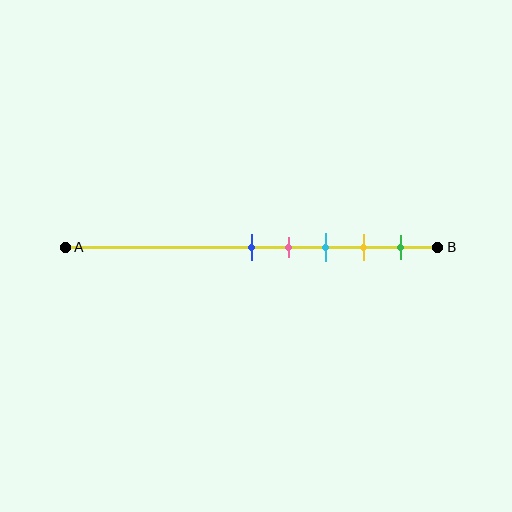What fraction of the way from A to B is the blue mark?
The blue mark is approximately 50% (0.5) of the way from A to B.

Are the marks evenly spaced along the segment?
Yes, the marks are approximately evenly spaced.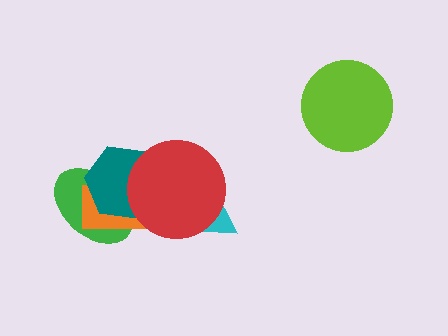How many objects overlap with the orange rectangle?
3 objects overlap with the orange rectangle.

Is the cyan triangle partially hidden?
Yes, it is partially covered by another shape.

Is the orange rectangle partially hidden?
Yes, it is partially covered by another shape.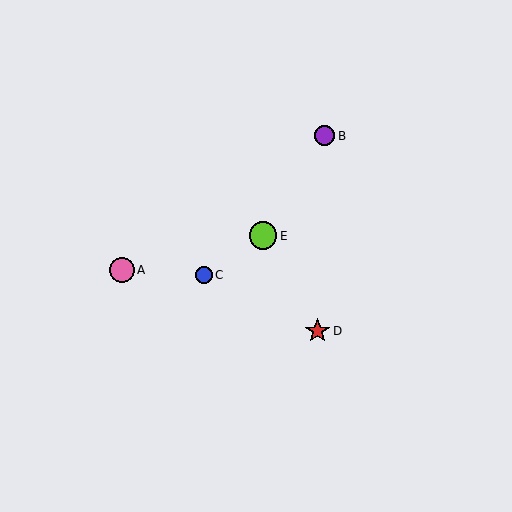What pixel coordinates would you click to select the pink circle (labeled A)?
Click at (122, 270) to select the pink circle A.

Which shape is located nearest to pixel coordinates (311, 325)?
The red star (labeled D) at (317, 331) is nearest to that location.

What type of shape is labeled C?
Shape C is a blue circle.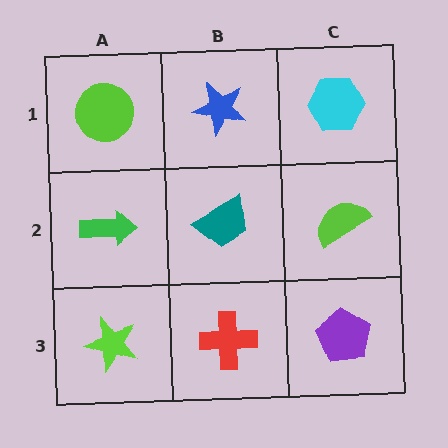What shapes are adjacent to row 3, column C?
A lime semicircle (row 2, column C), a red cross (row 3, column B).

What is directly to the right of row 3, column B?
A purple pentagon.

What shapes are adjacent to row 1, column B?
A teal trapezoid (row 2, column B), a lime circle (row 1, column A), a cyan hexagon (row 1, column C).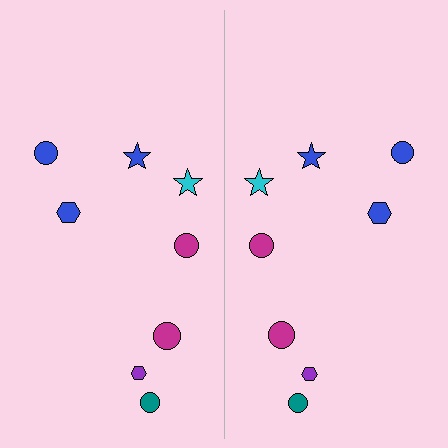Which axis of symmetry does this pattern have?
The pattern has a vertical axis of symmetry running through the center of the image.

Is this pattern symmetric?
Yes, this pattern has bilateral (reflection) symmetry.